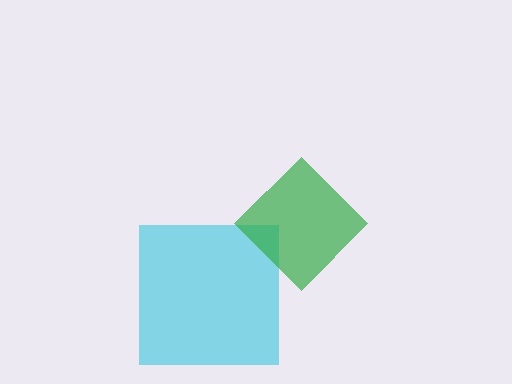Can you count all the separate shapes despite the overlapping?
Yes, there are 2 separate shapes.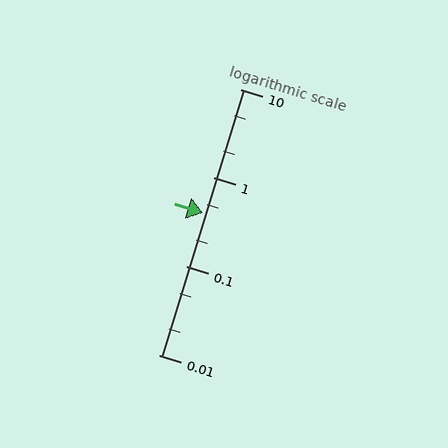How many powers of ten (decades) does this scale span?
The scale spans 3 decades, from 0.01 to 10.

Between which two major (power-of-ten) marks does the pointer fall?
The pointer is between 0.1 and 1.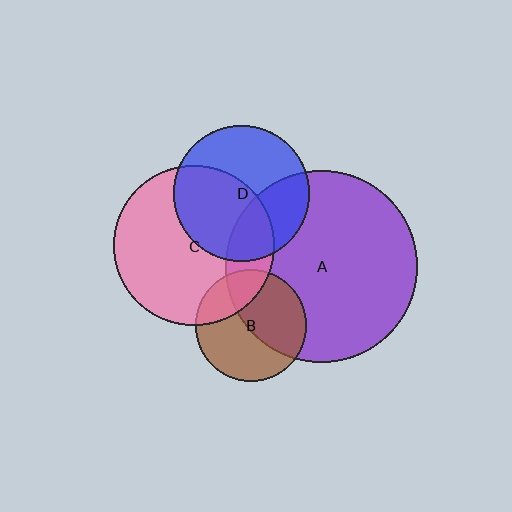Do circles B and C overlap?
Yes.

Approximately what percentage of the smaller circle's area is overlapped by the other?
Approximately 25%.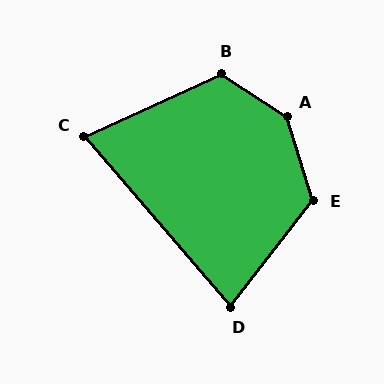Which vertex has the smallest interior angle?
C, at approximately 74 degrees.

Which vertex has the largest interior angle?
A, at approximately 140 degrees.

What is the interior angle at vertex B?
Approximately 123 degrees (obtuse).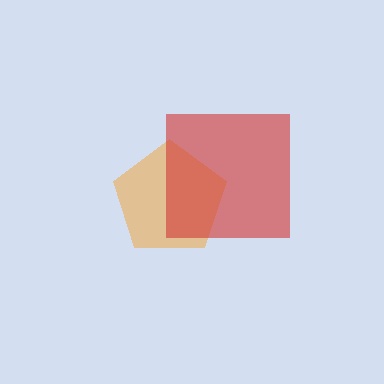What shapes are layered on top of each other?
The layered shapes are: an orange pentagon, a red square.